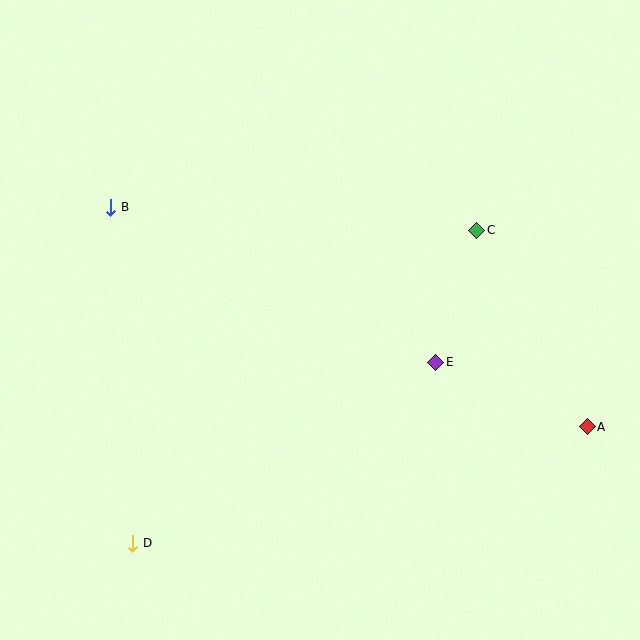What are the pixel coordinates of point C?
Point C is at (477, 230).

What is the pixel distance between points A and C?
The distance between A and C is 226 pixels.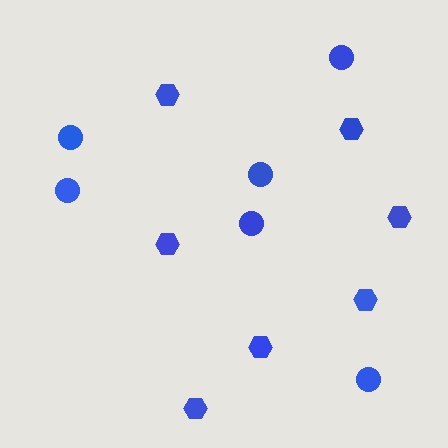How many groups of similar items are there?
There are 2 groups: one group of hexagons (7) and one group of circles (6).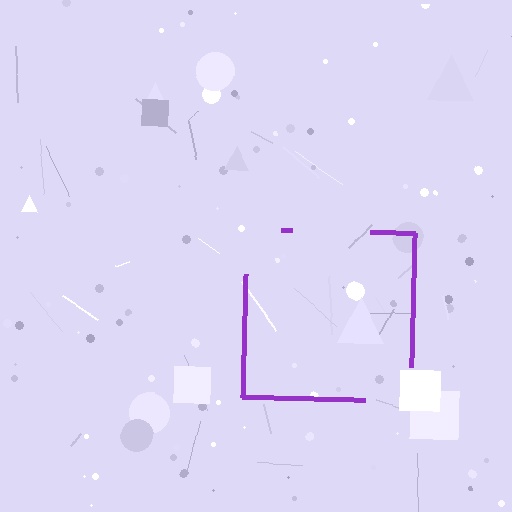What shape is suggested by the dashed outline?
The dashed outline suggests a square.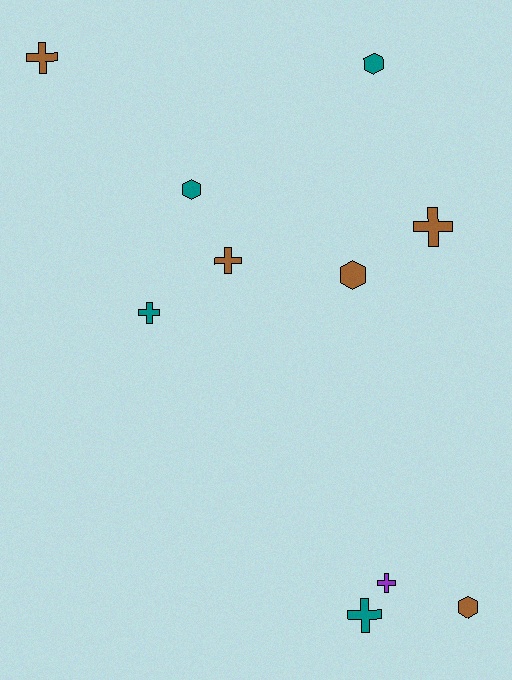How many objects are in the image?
There are 10 objects.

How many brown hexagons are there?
There are 2 brown hexagons.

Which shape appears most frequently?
Cross, with 6 objects.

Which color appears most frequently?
Brown, with 5 objects.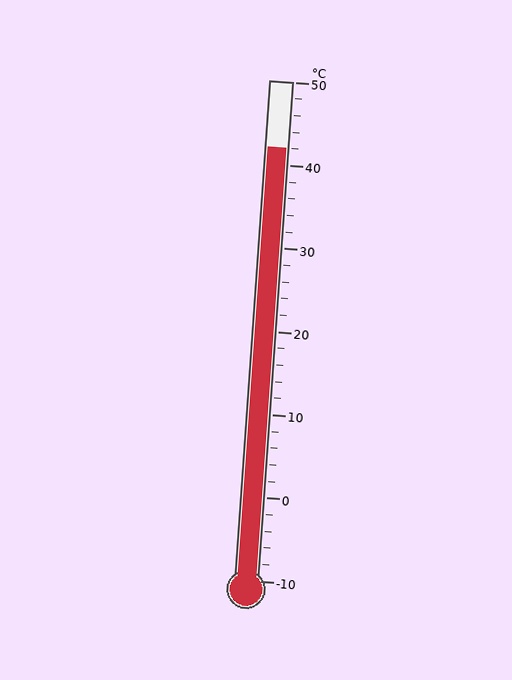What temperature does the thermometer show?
The thermometer shows approximately 42°C.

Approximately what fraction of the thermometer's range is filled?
The thermometer is filled to approximately 85% of its range.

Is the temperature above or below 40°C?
The temperature is above 40°C.